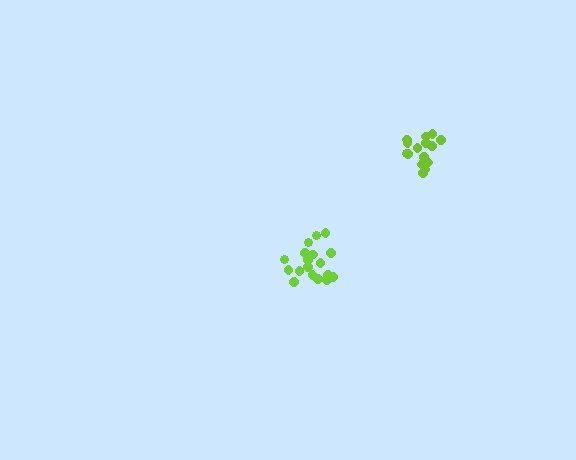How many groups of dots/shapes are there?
There are 2 groups.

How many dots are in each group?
Group 1: 17 dots, Group 2: 19 dots (36 total).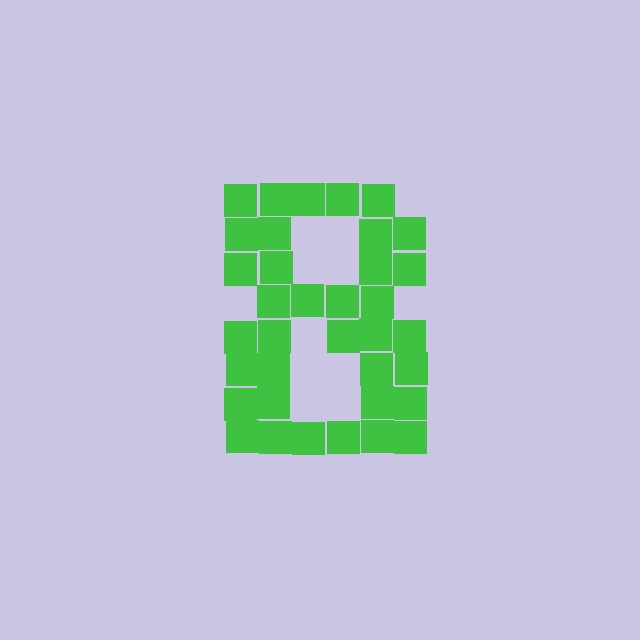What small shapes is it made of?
It is made of small squares.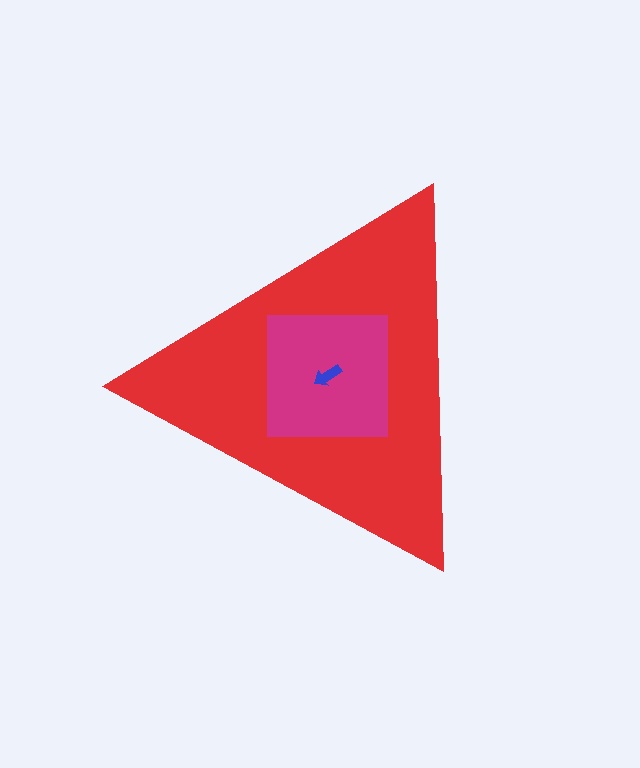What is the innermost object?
The blue arrow.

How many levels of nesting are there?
3.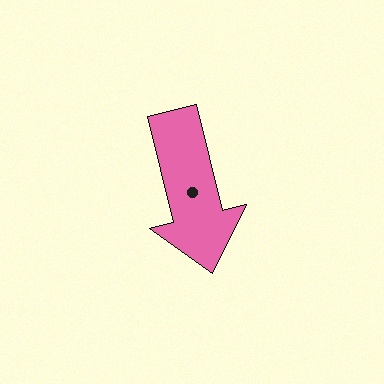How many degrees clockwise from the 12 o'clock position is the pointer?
Approximately 166 degrees.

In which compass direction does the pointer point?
South.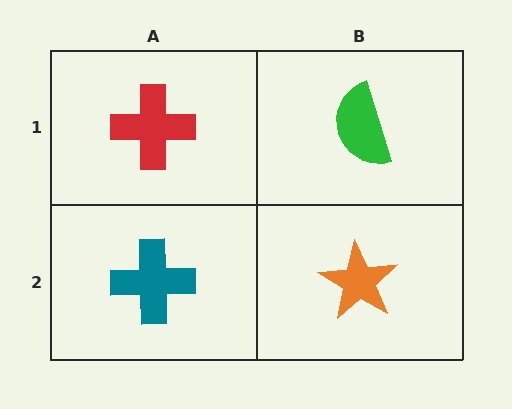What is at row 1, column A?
A red cross.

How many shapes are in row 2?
2 shapes.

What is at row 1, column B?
A green semicircle.